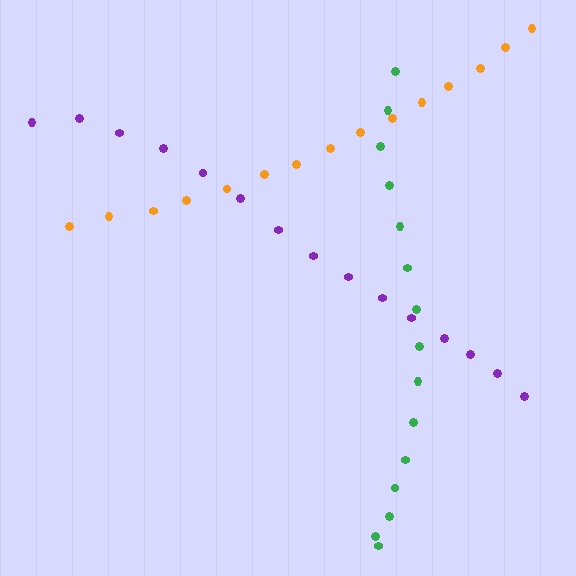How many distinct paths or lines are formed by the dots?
There are 3 distinct paths.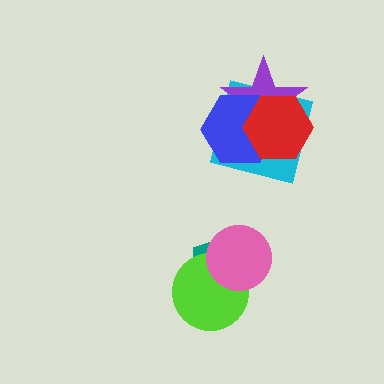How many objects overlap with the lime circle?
2 objects overlap with the lime circle.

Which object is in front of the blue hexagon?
The red hexagon is in front of the blue hexagon.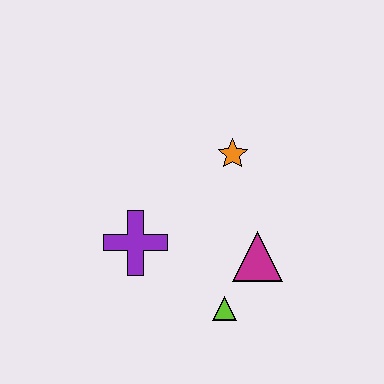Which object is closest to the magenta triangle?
The lime triangle is closest to the magenta triangle.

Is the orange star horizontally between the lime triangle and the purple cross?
No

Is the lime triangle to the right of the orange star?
No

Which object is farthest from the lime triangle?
The orange star is farthest from the lime triangle.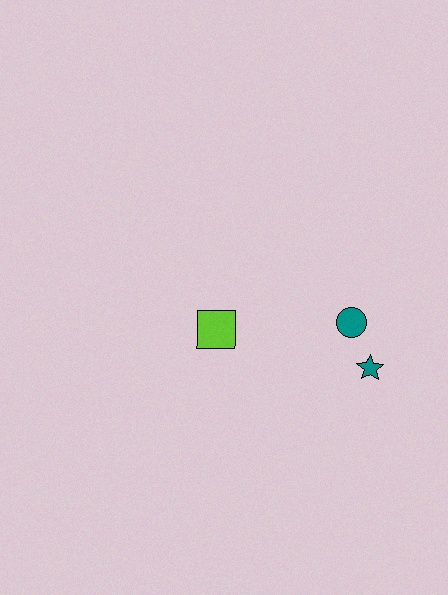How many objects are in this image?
There are 3 objects.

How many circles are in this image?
There is 1 circle.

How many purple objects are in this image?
There are no purple objects.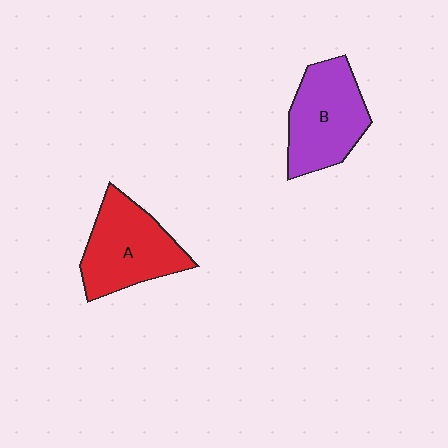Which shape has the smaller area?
Shape B (purple).